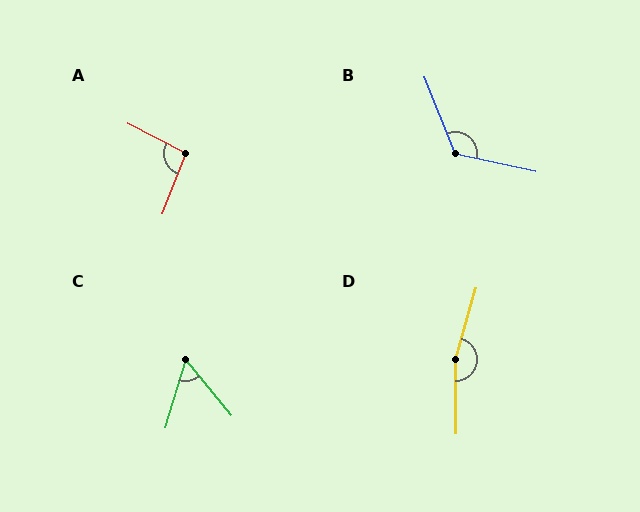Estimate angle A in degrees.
Approximately 96 degrees.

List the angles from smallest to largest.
C (56°), A (96°), B (124°), D (164°).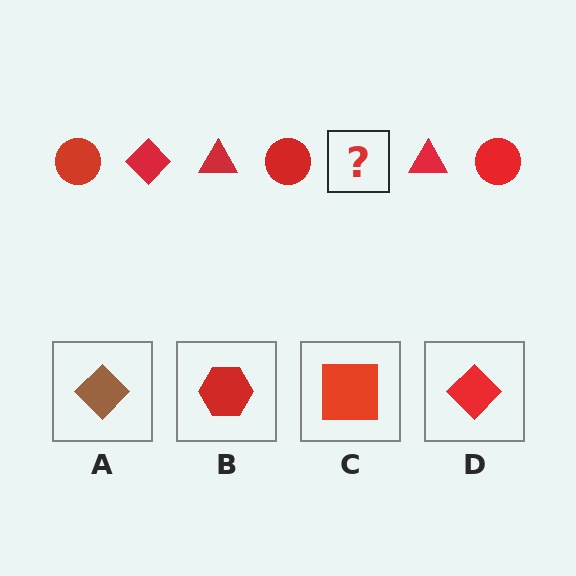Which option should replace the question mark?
Option D.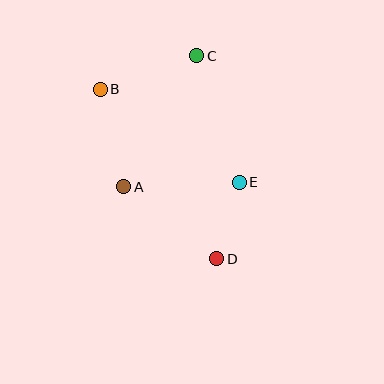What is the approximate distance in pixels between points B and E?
The distance between B and E is approximately 167 pixels.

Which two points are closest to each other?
Points D and E are closest to each other.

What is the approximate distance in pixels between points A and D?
The distance between A and D is approximately 118 pixels.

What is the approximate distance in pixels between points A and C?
The distance between A and C is approximately 150 pixels.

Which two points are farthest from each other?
Points B and D are farthest from each other.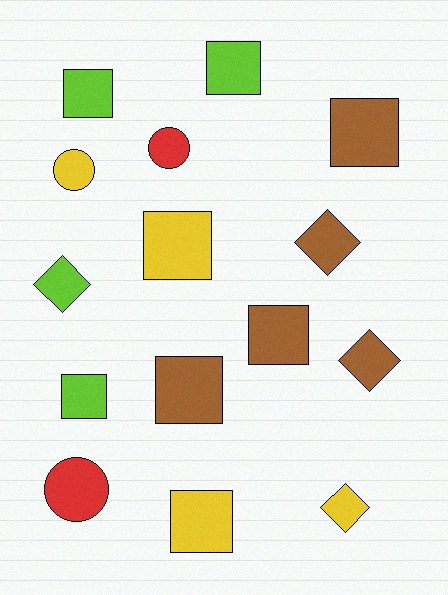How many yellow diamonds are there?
There is 1 yellow diamond.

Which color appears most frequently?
Brown, with 5 objects.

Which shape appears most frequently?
Square, with 8 objects.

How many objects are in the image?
There are 15 objects.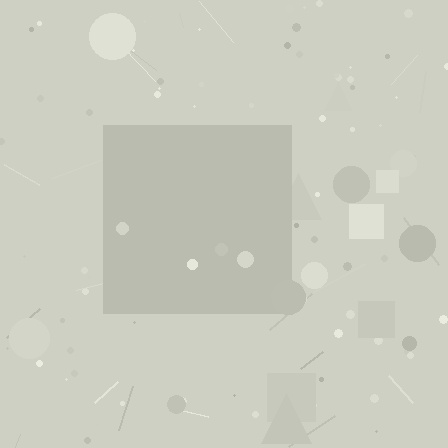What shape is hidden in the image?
A square is hidden in the image.